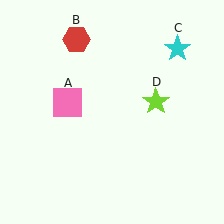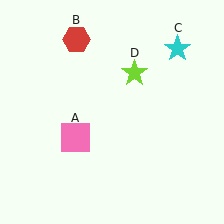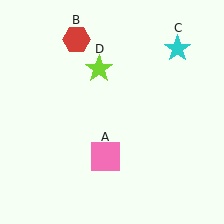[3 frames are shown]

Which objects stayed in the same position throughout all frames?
Red hexagon (object B) and cyan star (object C) remained stationary.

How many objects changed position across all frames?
2 objects changed position: pink square (object A), lime star (object D).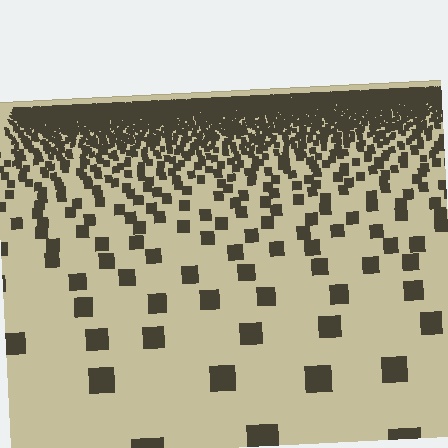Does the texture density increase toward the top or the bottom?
Density increases toward the top.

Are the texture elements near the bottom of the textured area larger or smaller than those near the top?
Larger. Near the bottom, elements are closer to the viewer and appear at a bigger on-screen size.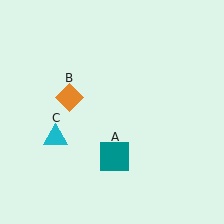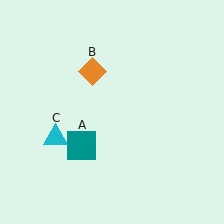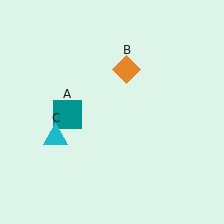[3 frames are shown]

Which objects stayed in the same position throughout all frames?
Cyan triangle (object C) remained stationary.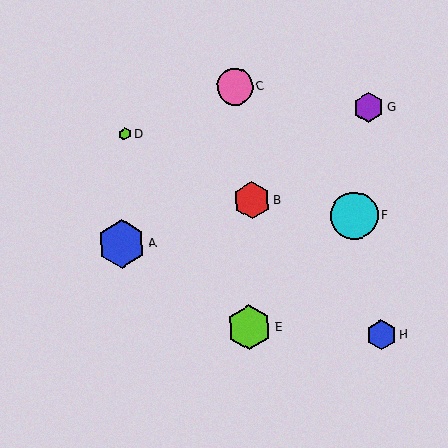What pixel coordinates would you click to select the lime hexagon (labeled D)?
Click at (125, 134) to select the lime hexagon D.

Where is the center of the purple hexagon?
The center of the purple hexagon is at (369, 108).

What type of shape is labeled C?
Shape C is a pink circle.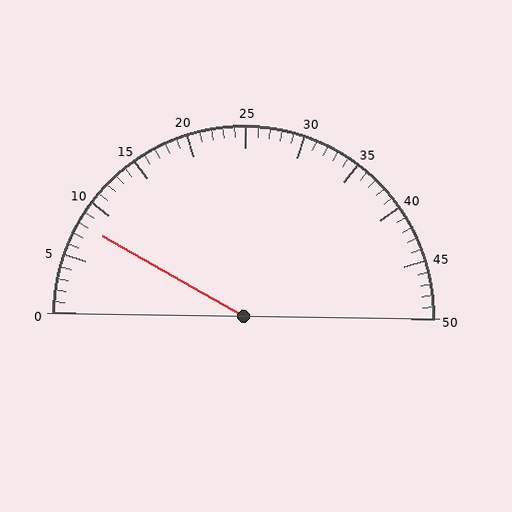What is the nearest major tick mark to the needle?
The nearest major tick mark is 10.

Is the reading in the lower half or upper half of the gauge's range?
The reading is in the lower half of the range (0 to 50).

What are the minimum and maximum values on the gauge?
The gauge ranges from 0 to 50.